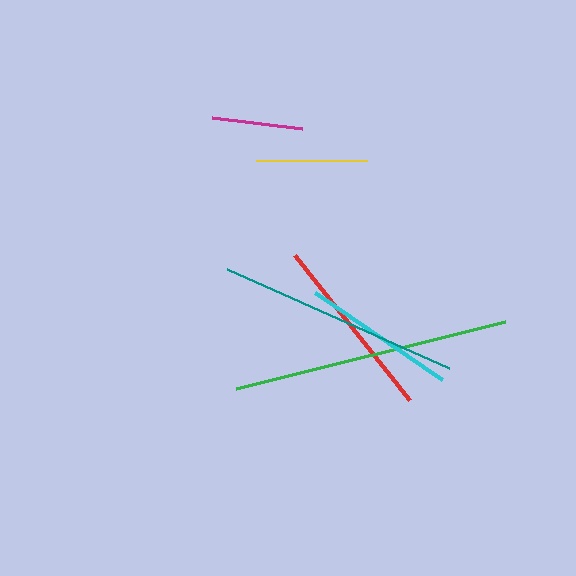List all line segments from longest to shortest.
From longest to shortest: green, teal, red, cyan, yellow, magenta.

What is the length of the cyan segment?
The cyan segment is approximately 154 pixels long.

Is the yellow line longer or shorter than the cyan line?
The cyan line is longer than the yellow line.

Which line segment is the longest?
The green line is the longest at approximately 277 pixels.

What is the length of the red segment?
The red segment is approximately 185 pixels long.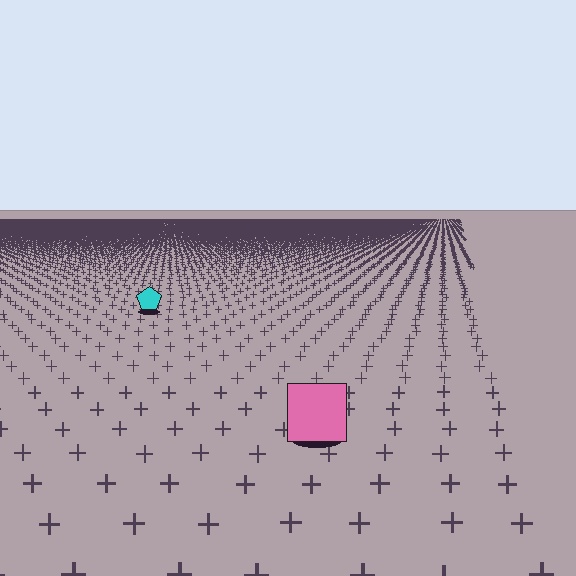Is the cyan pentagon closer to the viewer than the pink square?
No. The pink square is closer — you can tell from the texture gradient: the ground texture is coarser near it.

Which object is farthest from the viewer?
The cyan pentagon is farthest from the viewer. It appears smaller and the ground texture around it is denser.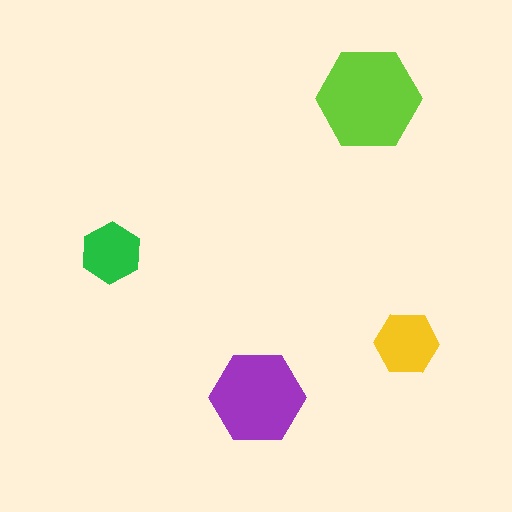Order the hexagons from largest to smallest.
the lime one, the purple one, the yellow one, the green one.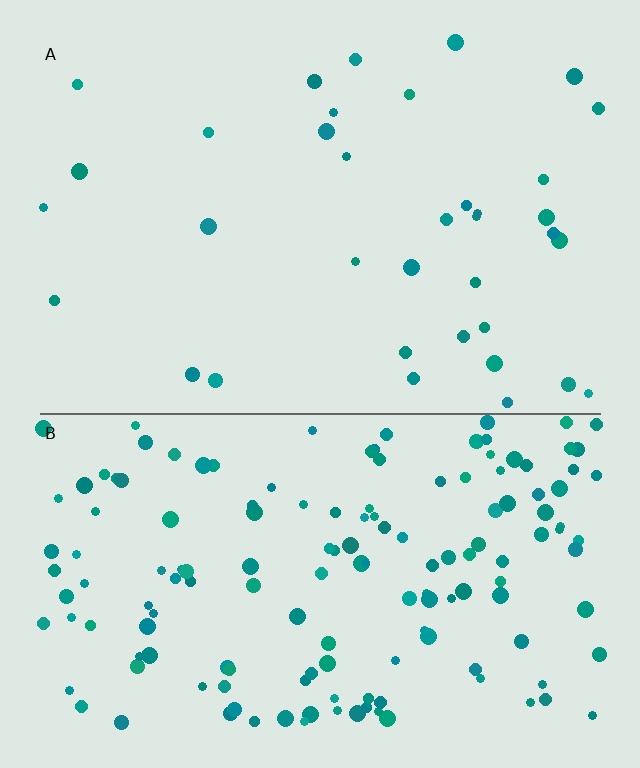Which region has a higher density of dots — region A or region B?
B (the bottom).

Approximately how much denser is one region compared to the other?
Approximately 4.3× — region B over region A.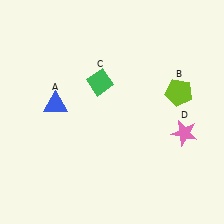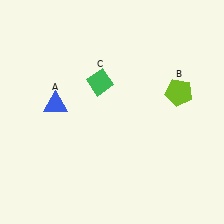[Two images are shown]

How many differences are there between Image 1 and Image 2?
There is 1 difference between the two images.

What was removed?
The pink star (D) was removed in Image 2.